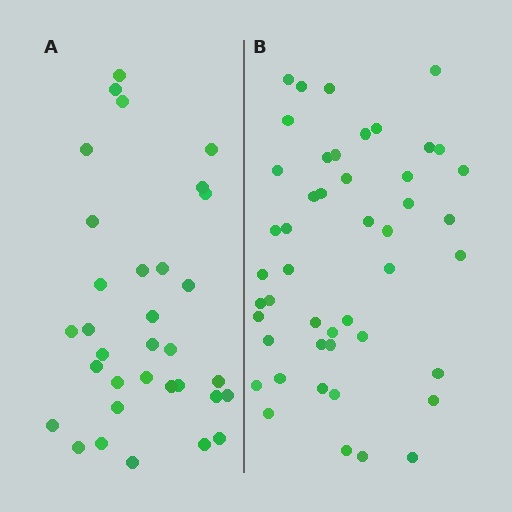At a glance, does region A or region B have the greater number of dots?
Region B (the right region) has more dots.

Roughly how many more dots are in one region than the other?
Region B has approximately 15 more dots than region A.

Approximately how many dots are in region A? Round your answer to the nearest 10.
About 30 dots. (The exact count is 33, which rounds to 30.)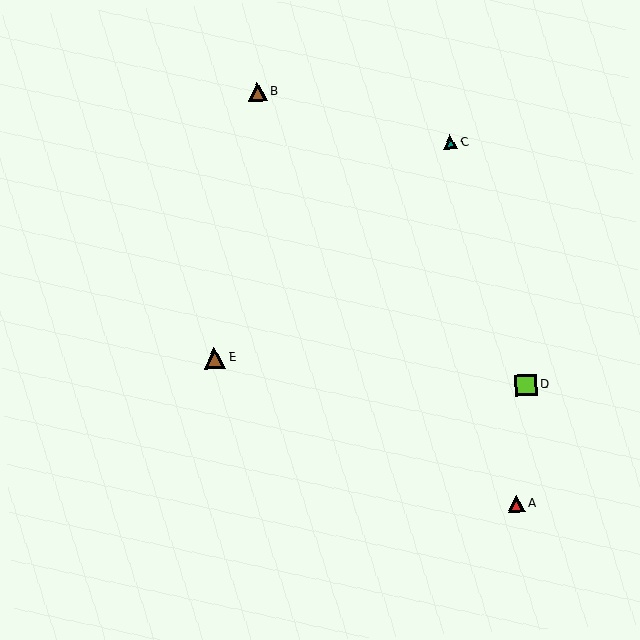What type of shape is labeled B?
Shape B is a brown triangle.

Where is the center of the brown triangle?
The center of the brown triangle is at (258, 92).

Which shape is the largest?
The lime square (labeled D) is the largest.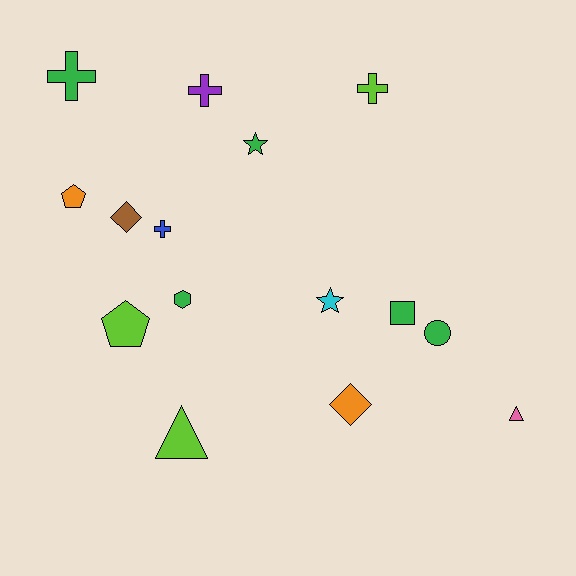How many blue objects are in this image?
There is 1 blue object.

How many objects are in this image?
There are 15 objects.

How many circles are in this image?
There is 1 circle.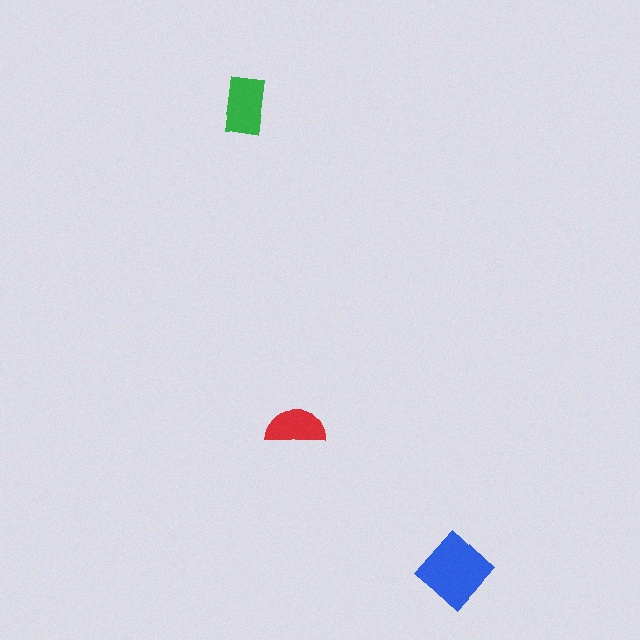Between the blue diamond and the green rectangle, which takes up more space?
The blue diamond.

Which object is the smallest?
The red semicircle.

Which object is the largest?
The blue diamond.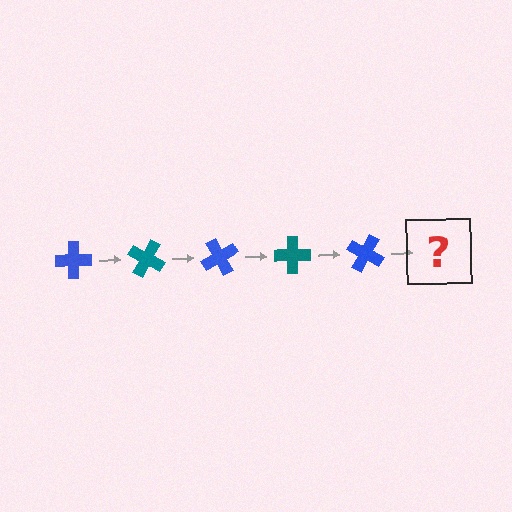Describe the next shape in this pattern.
It should be a teal cross, rotated 150 degrees from the start.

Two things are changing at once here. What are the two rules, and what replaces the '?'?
The two rules are that it rotates 30 degrees each step and the color cycles through blue and teal. The '?' should be a teal cross, rotated 150 degrees from the start.